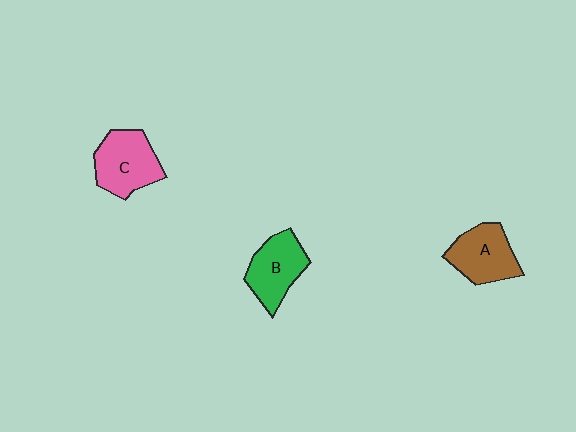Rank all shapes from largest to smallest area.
From largest to smallest: C (pink), A (brown), B (green).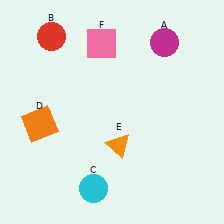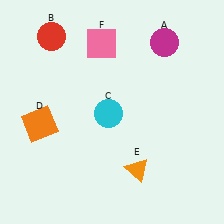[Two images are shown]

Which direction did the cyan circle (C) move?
The cyan circle (C) moved up.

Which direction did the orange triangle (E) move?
The orange triangle (E) moved down.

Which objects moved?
The objects that moved are: the cyan circle (C), the orange triangle (E).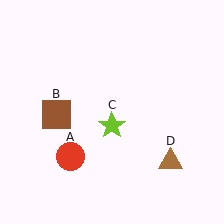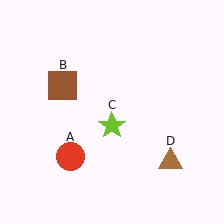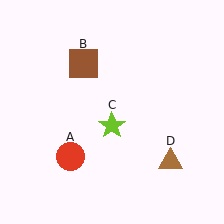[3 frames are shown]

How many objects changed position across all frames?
1 object changed position: brown square (object B).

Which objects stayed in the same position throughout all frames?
Red circle (object A) and lime star (object C) and brown triangle (object D) remained stationary.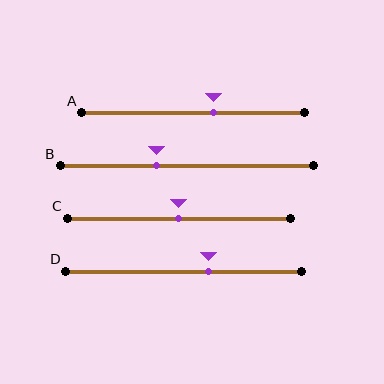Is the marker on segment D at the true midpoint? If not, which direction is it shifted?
No, the marker on segment D is shifted to the right by about 11% of the segment length.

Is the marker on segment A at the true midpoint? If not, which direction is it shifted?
No, the marker on segment A is shifted to the right by about 9% of the segment length.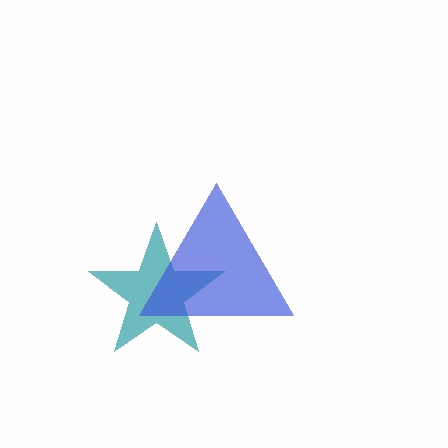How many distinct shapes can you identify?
There are 2 distinct shapes: a teal star, a blue triangle.